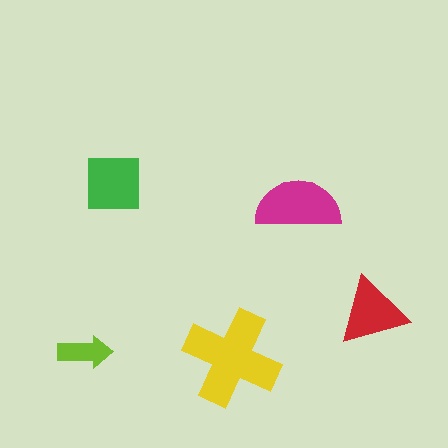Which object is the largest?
The yellow cross.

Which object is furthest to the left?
The lime arrow is leftmost.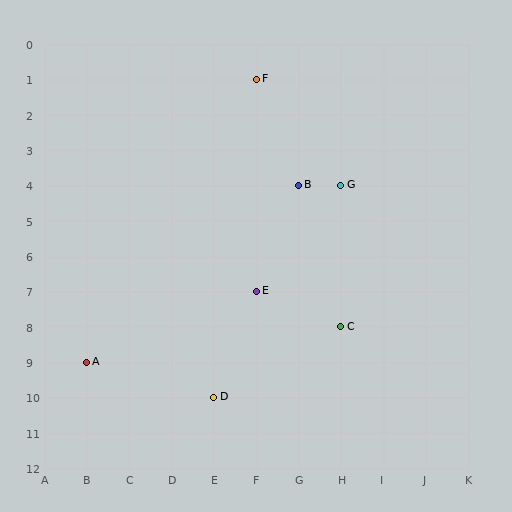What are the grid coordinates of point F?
Point F is at grid coordinates (F, 1).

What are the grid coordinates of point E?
Point E is at grid coordinates (F, 7).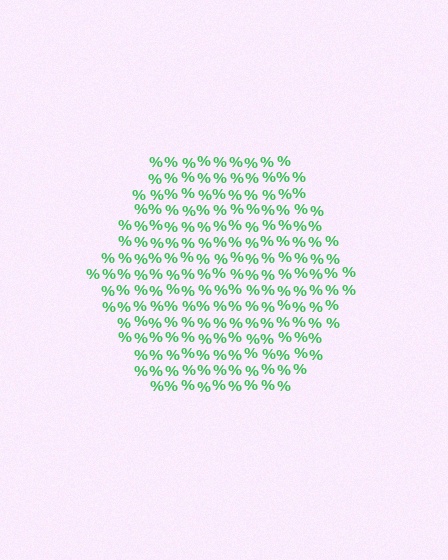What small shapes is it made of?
It is made of small percent signs.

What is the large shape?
The large shape is a hexagon.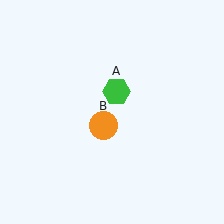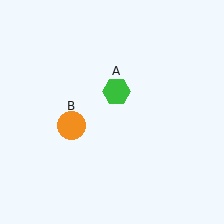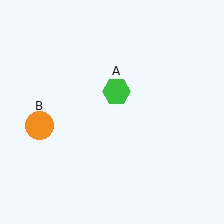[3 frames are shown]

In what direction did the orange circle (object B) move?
The orange circle (object B) moved left.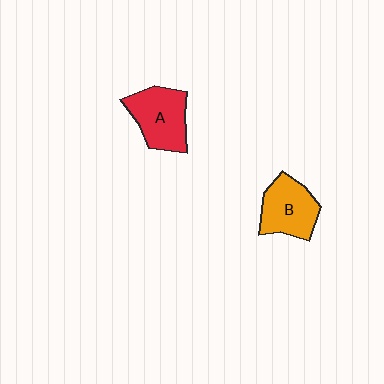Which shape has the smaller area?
Shape B (orange).